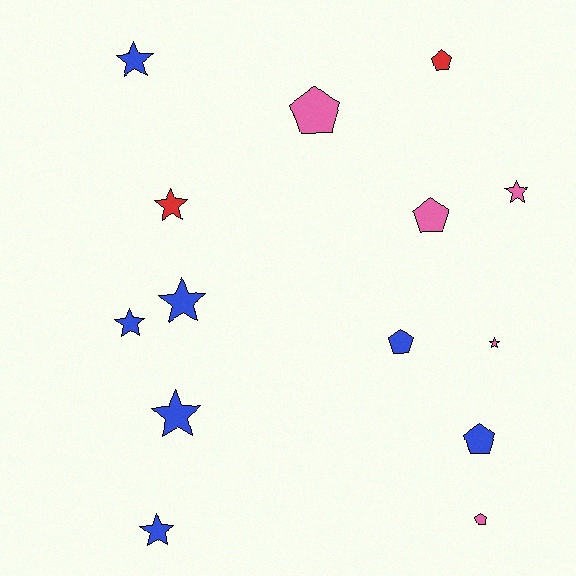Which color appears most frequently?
Blue, with 7 objects.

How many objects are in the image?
There are 14 objects.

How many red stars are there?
There is 1 red star.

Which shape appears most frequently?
Star, with 8 objects.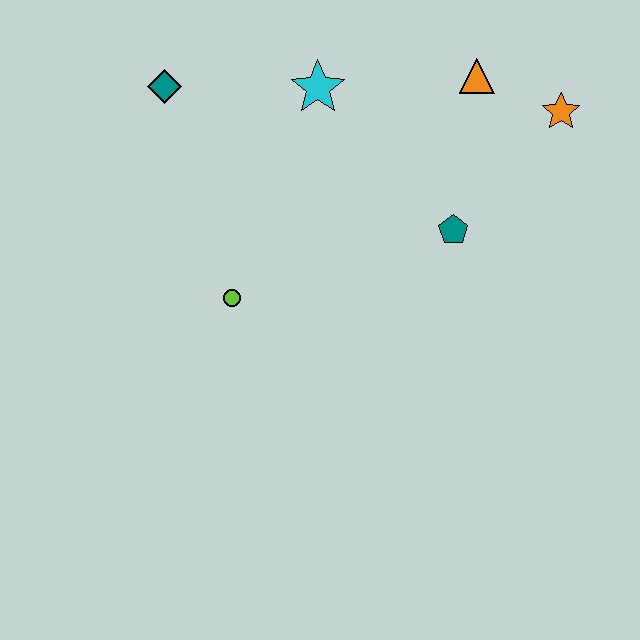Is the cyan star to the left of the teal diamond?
No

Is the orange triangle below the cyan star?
No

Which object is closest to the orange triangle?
The orange star is closest to the orange triangle.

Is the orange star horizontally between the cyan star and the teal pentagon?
No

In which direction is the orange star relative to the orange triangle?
The orange star is to the right of the orange triangle.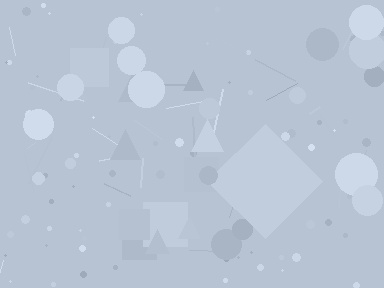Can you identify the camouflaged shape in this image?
The camouflaged shape is a diamond.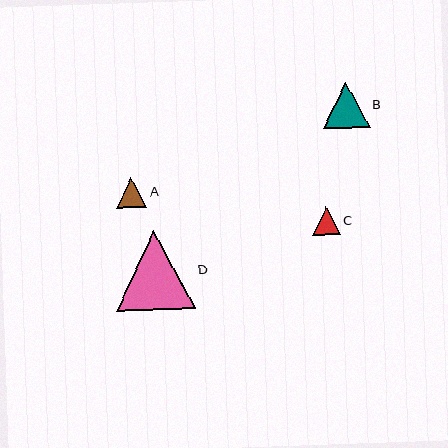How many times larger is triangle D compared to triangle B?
Triangle D is approximately 1.7 times the size of triangle B.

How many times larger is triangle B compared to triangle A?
Triangle B is approximately 1.5 times the size of triangle A.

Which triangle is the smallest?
Triangle C is the smallest with a size of approximately 28 pixels.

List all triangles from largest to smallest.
From largest to smallest: D, B, A, C.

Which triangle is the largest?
Triangle D is the largest with a size of approximately 79 pixels.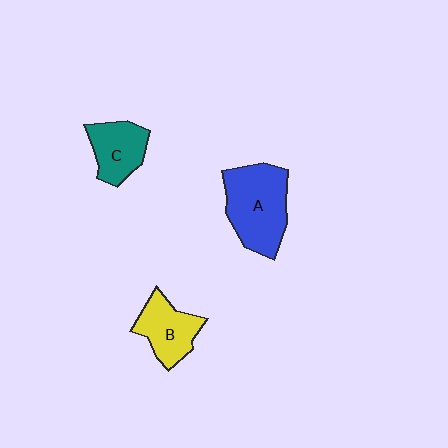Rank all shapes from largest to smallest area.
From largest to smallest: A (blue), B (yellow), C (teal).